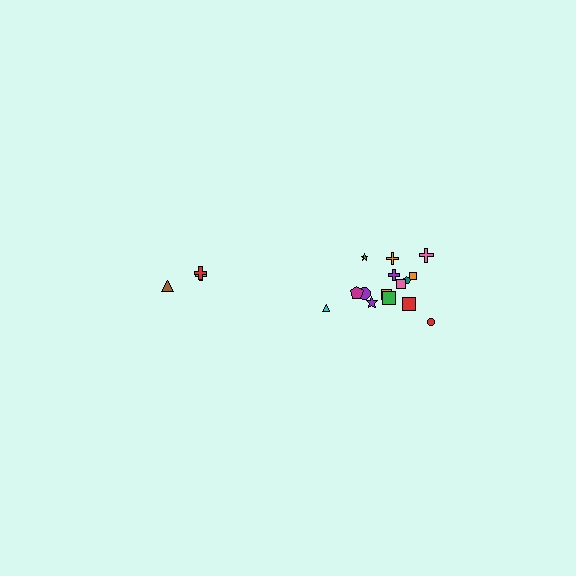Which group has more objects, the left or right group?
The right group.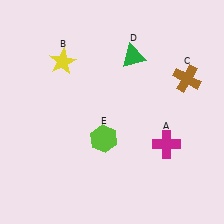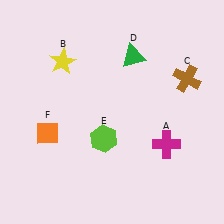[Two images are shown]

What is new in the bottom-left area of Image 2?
An orange diamond (F) was added in the bottom-left area of Image 2.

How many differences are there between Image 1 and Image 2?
There is 1 difference between the two images.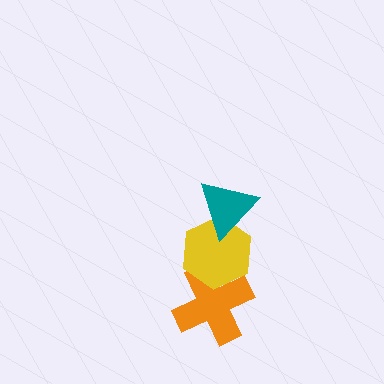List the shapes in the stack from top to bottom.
From top to bottom: the teal triangle, the yellow hexagon, the orange cross.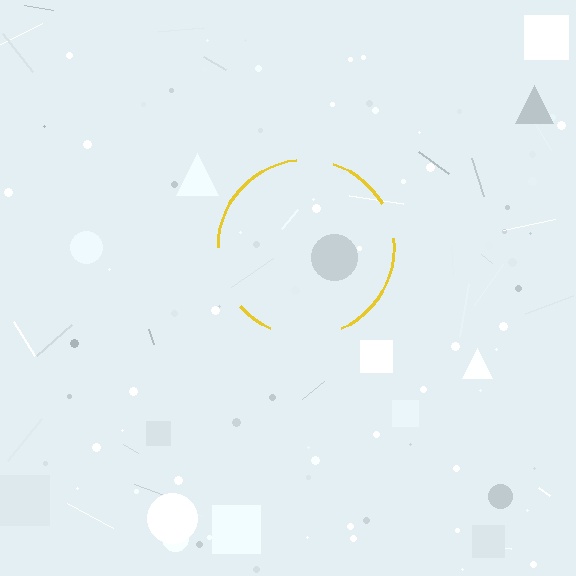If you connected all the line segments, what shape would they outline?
They would outline a circle.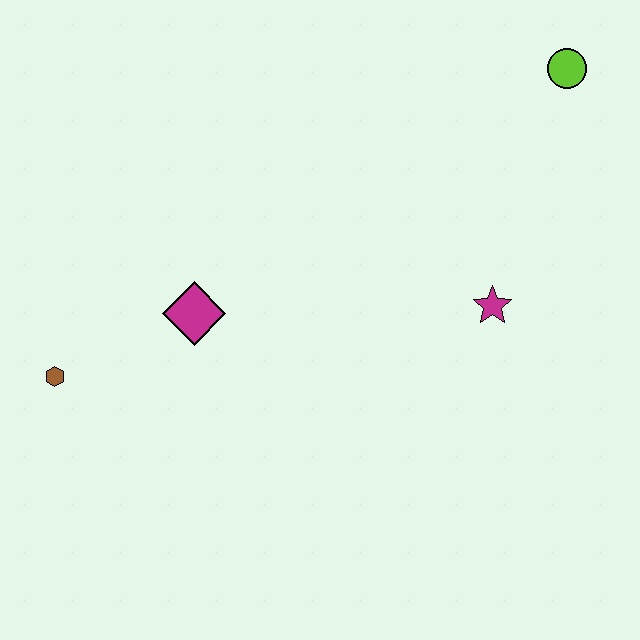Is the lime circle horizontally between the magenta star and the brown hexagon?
No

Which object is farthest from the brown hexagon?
The lime circle is farthest from the brown hexagon.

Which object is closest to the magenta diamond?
The brown hexagon is closest to the magenta diamond.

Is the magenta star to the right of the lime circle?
No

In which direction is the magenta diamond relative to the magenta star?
The magenta diamond is to the left of the magenta star.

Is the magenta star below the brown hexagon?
No